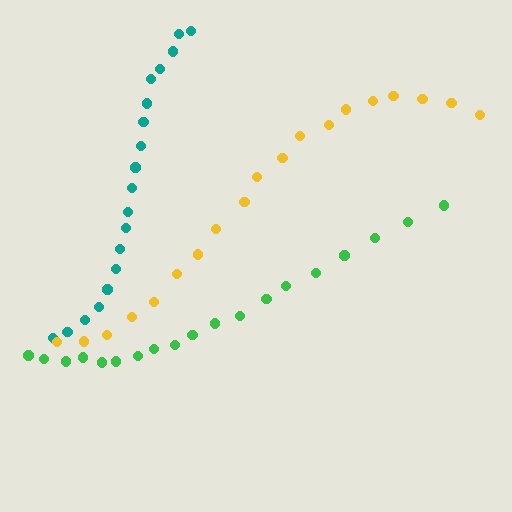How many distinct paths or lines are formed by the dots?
There are 3 distinct paths.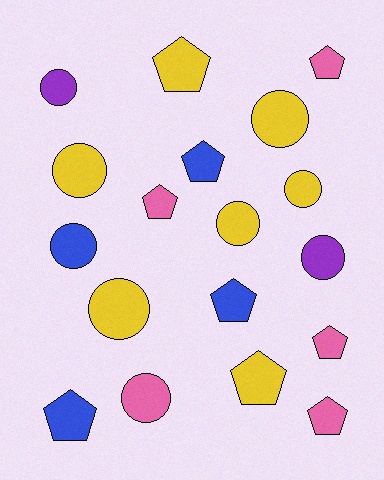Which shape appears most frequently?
Pentagon, with 9 objects.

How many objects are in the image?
There are 18 objects.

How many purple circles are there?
There are 2 purple circles.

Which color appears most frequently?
Yellow, with 7 objects.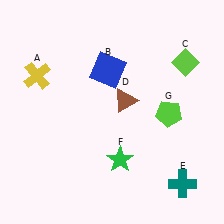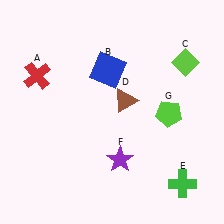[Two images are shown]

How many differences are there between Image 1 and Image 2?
There are 3 differences between the two images.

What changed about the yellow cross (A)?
In Image 1, A is yellow. In Image 2, it changed to red.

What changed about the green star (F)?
In Image 1, F is green. In Image 2, it changed to purple.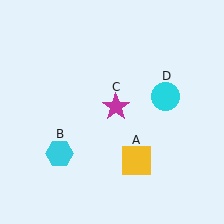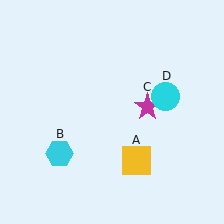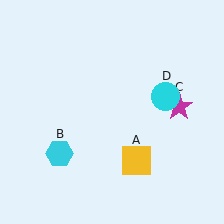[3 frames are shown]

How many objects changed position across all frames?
1 object changed position: magenta star (object C).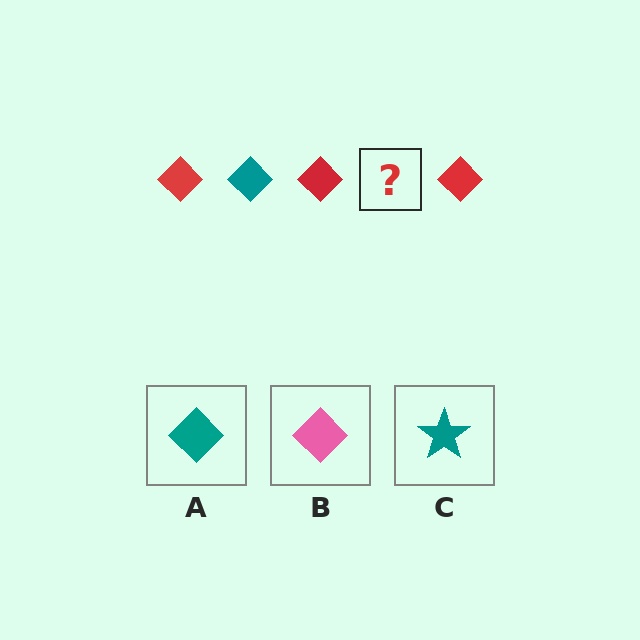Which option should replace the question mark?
Option A.